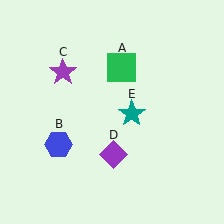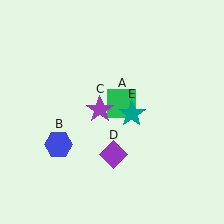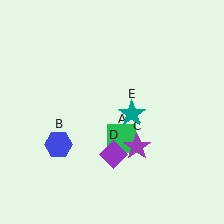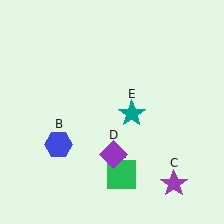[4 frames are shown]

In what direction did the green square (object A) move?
The green square (object A) moved down.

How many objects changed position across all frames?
2 objects changed position: green square (object A), purple star (object C).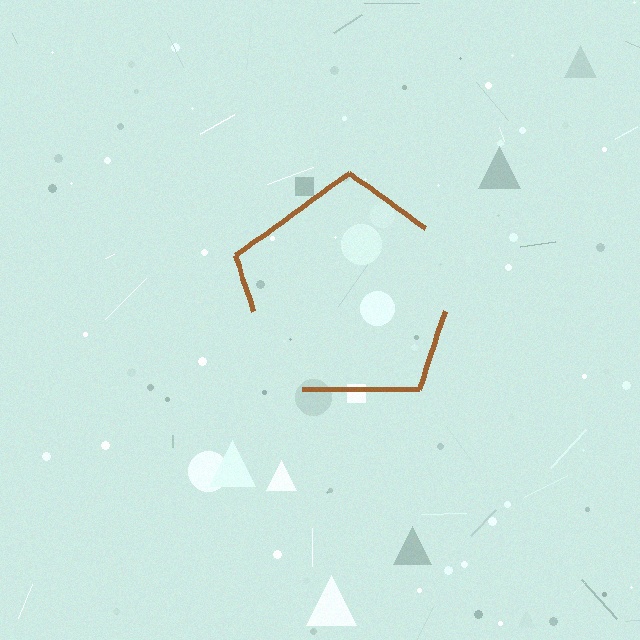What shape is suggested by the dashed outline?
The dashed outline suggests a pentagon.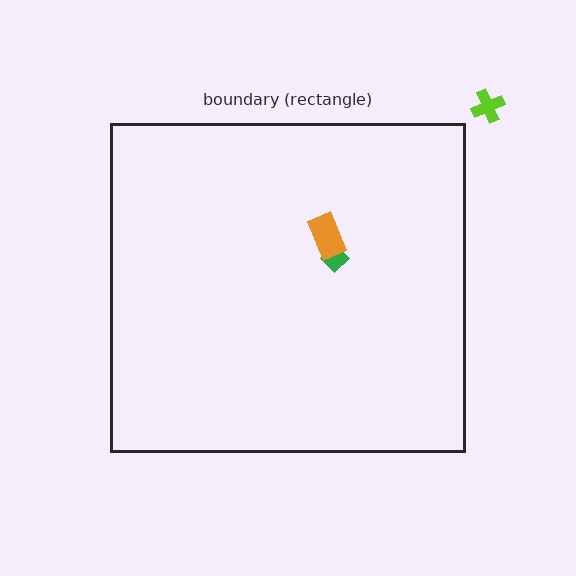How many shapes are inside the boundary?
2 inside, 1 outside.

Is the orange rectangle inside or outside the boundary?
Inside.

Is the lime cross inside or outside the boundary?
Outside.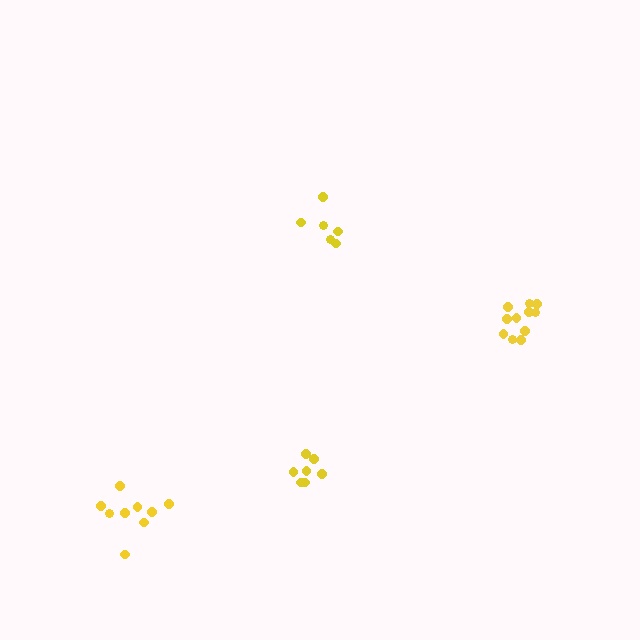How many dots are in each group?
Group 1: 7 dots, Group 2: 11 dots, Group 3: 9 dots, Group 4: 6 dots (33 total).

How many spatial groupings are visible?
There are 4 spatial groupings.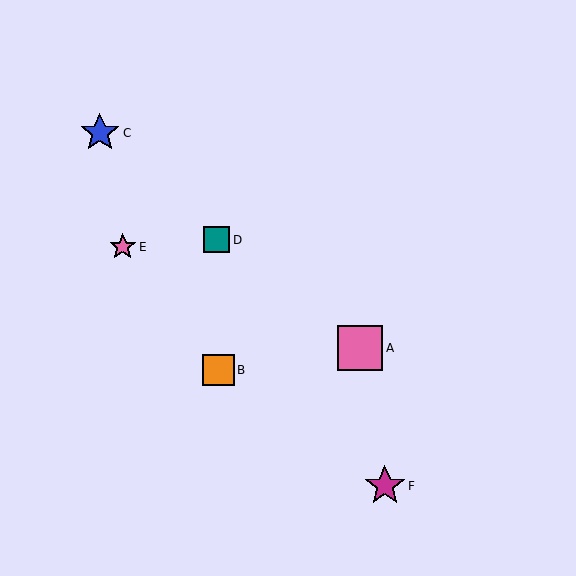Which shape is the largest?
The pink square (labeled A) is the largest.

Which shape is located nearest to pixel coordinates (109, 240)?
The pink star (labeled E) at (123, 247) is nearest to that location.